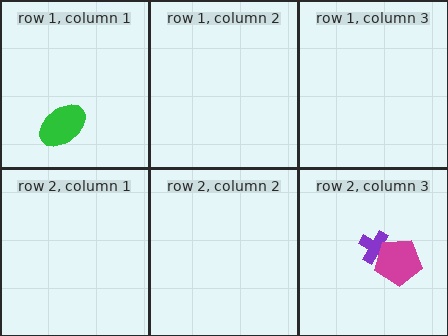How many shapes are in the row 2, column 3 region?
2.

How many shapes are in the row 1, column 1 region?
1.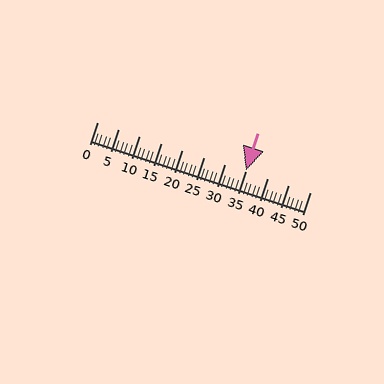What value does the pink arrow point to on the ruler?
The pink arrow points to approximately 35.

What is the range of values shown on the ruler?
The ruler shows values from 0 to 50.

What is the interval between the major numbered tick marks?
The major tick marks are spaced 5 units apart.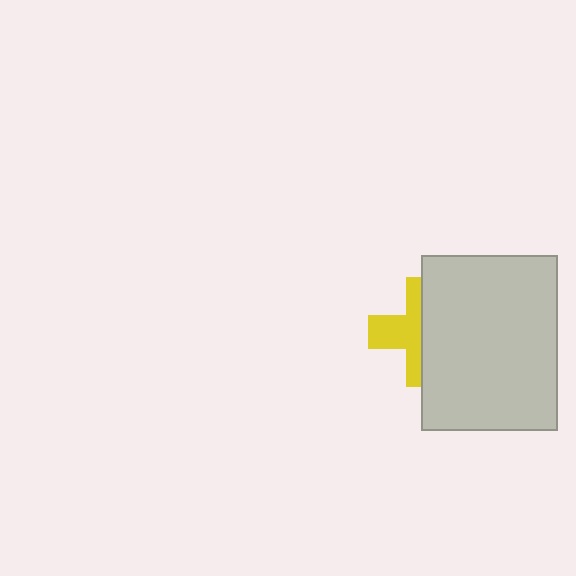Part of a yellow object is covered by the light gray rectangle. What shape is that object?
It is a cross.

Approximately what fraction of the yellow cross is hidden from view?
Roughly 52% of the yellow cross is hidden behind the light gray rectangle.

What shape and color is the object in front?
The object in front is a light gray rectangle.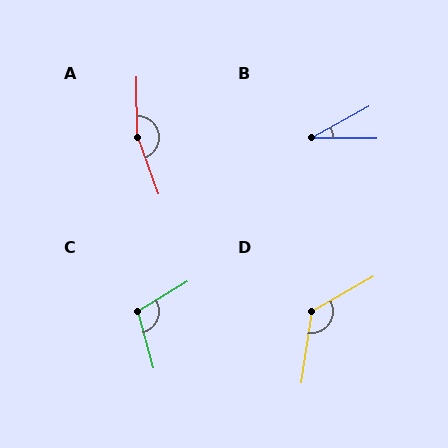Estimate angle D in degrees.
Approximately 128 degrees.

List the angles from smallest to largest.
B (29°), C (106°), D (128°), A (160°).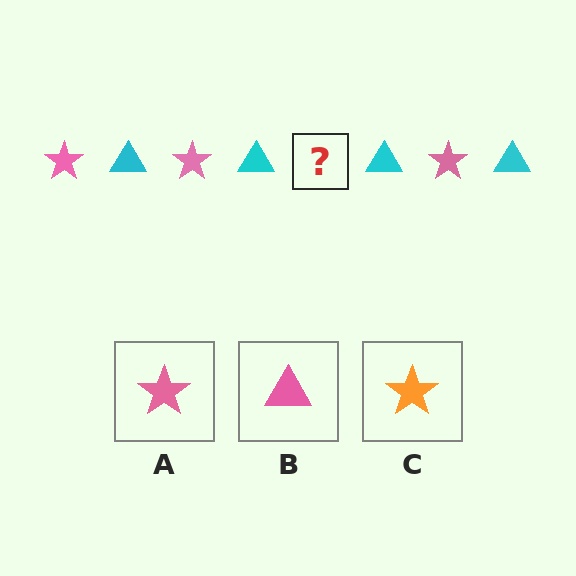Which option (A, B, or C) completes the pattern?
A.